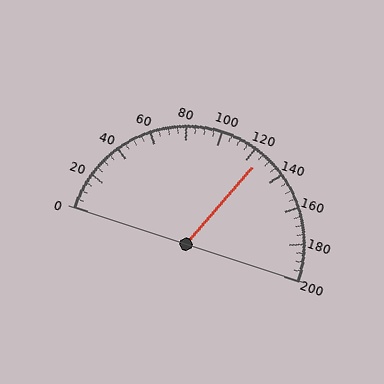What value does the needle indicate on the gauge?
The needle indicates approximately 125.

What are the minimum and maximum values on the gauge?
The gauge ranges from 0 to 200.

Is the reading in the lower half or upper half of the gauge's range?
The reading is in the upper half of the range (0 to 200).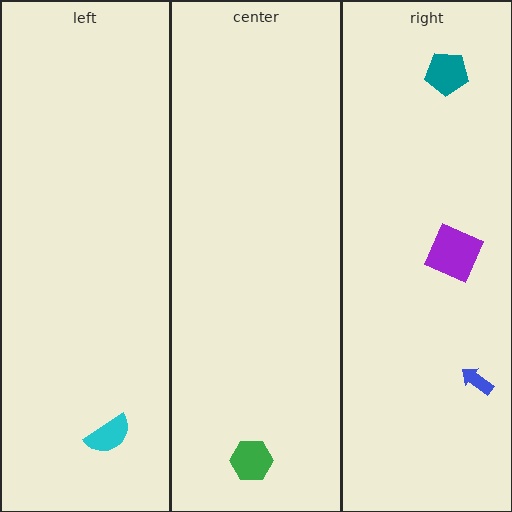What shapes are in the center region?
The green hexagon.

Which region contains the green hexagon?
The center region.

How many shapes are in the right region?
3.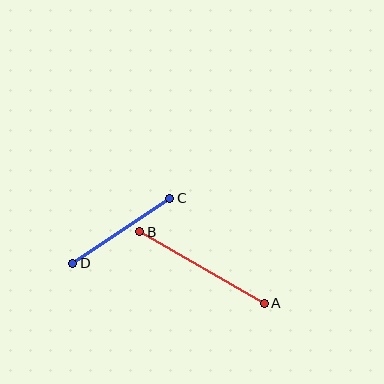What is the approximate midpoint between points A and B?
The midpoint is at approximately (202, 268) pixels.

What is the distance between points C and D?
The distance is approximately 117 pixels.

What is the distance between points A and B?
The distance is approximately 144 pixels.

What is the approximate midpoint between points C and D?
The midpoint is at approximately (121, 231) pixels.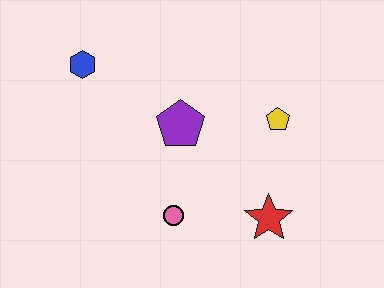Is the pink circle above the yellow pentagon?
No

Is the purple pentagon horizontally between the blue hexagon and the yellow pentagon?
Yes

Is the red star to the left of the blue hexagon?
No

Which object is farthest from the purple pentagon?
The red star is farthest from the purple pentagon.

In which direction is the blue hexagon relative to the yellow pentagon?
The blue hexagon is to the left of the yellow pentagon.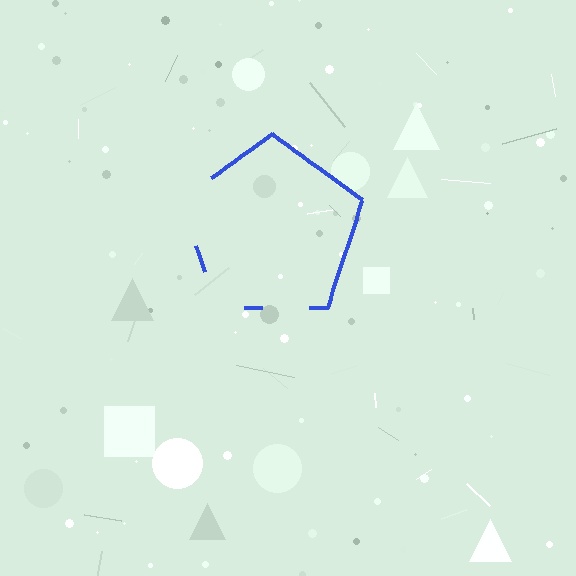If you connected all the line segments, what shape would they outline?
They would outline a pentagon.